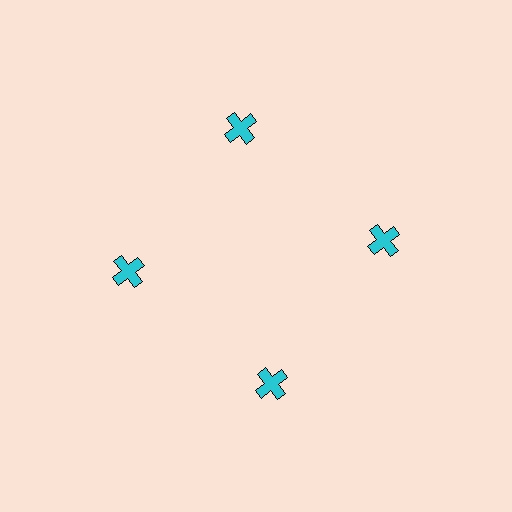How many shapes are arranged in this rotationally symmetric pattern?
There are 4 shapes, arranged in 4 groups of 1.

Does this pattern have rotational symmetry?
Yes, this pattern has 4-fold rotational symmetry. It looks the same after rotating 90 degrees around the center.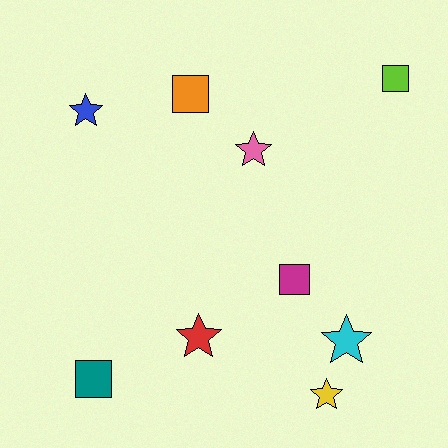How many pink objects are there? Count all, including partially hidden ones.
There is 1 pink object.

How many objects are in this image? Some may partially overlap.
There are 9 objects.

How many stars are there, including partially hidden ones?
There are 5 stars.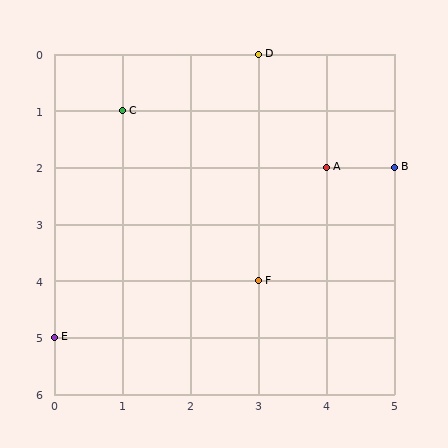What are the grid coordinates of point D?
Point D is at grid coordinates (3, 0).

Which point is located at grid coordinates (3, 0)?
Point D is at (3, 0).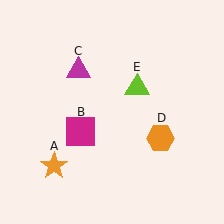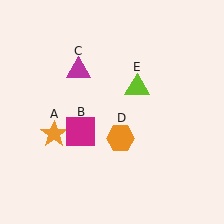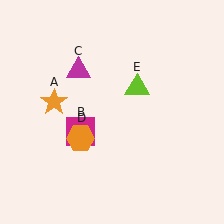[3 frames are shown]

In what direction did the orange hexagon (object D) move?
The orange hexagon (object D) moved left.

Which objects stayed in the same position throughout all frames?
Magenta square (object B) and magenta triangle (object C) and lime triangle (object E) remained stationary.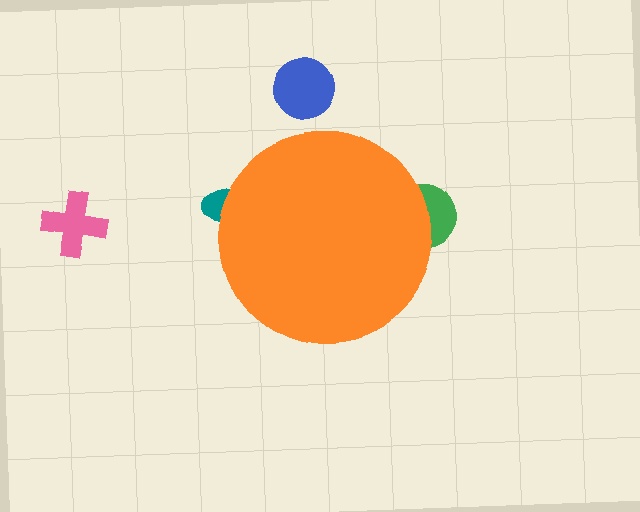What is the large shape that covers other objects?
An orange circle.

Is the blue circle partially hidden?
No, the blue circle is fully visible.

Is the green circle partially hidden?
Yes, the green circle is partially hidden behind the orange circle.